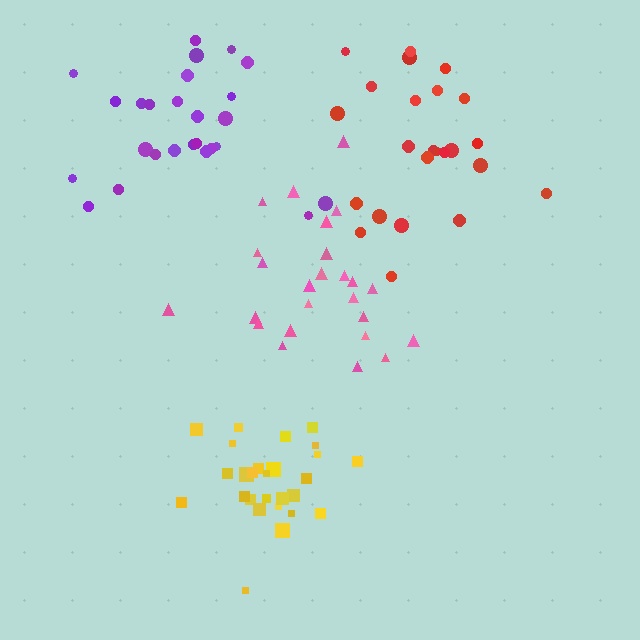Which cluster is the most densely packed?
Yellow.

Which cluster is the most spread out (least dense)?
Red.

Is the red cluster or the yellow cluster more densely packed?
Yellow.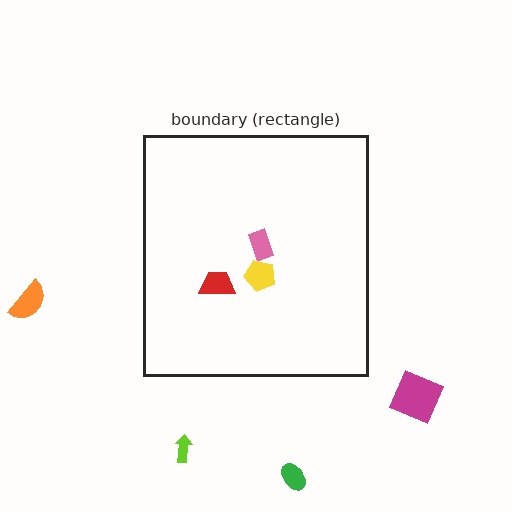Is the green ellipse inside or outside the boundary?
Outside.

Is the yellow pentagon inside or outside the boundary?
Inside.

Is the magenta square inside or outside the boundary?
Outside.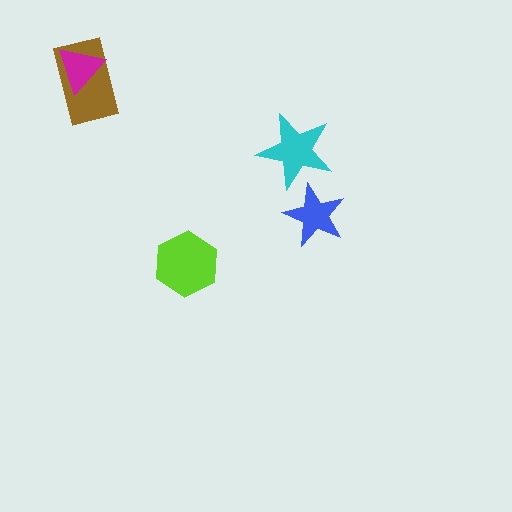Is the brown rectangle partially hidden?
Yes, it is partially covered by another shape.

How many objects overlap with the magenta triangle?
1 object overlaps with the magenta triangle.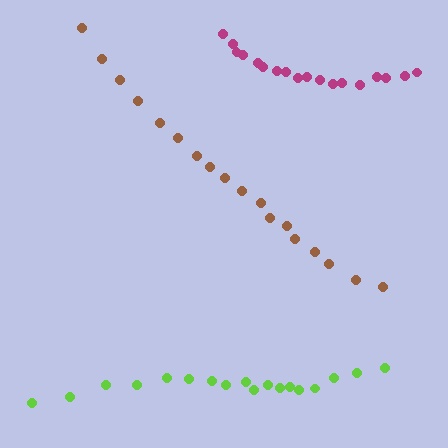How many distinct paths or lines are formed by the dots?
There are 3 distinct paths.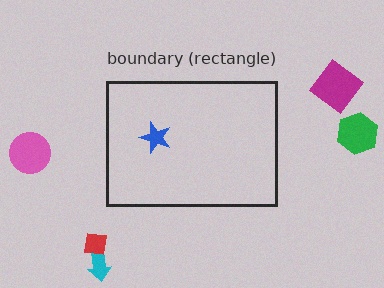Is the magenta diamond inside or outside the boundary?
Outside.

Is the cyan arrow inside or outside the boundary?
Outside.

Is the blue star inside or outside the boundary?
Inside.